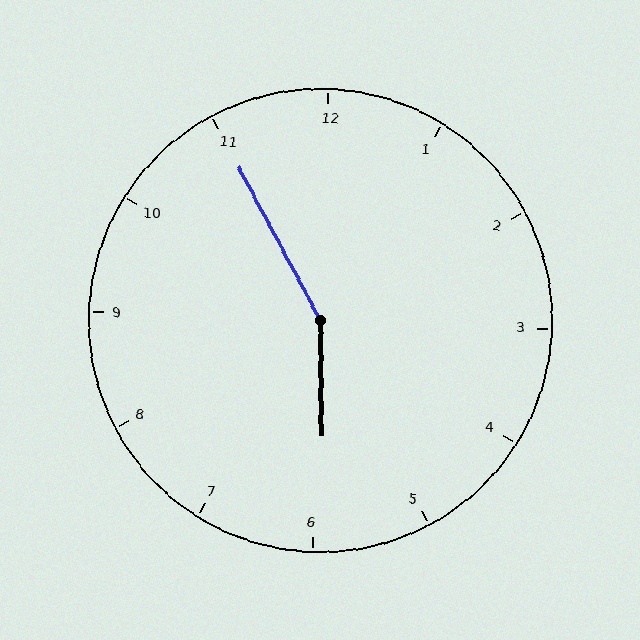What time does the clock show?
5:55.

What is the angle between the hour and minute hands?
Approximately 152 degrees.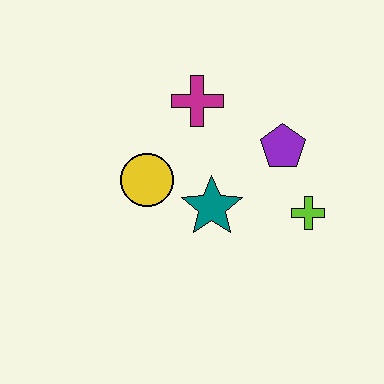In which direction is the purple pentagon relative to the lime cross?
The purple pentagon is above the lime cross.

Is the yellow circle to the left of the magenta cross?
Yes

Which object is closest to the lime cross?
The purple pentagon is closest to the lime cross.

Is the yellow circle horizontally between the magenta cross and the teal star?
No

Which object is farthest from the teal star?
The magenta cross is farthest from the teal star.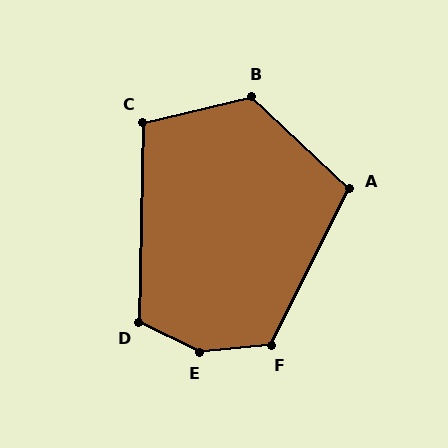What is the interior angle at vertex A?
Approximately 107 degrees (obtuse).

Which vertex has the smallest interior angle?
C, at approximately 105 degrees.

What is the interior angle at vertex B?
Approximately 124 degrees (obtuse).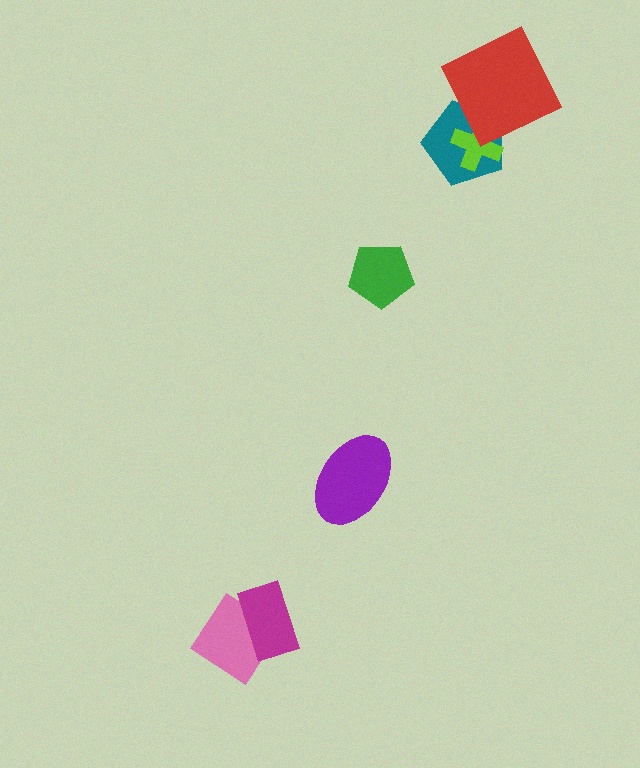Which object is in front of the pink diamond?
The magenta rectangle is in front of the pink diamond.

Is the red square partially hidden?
No, no other shape covers it.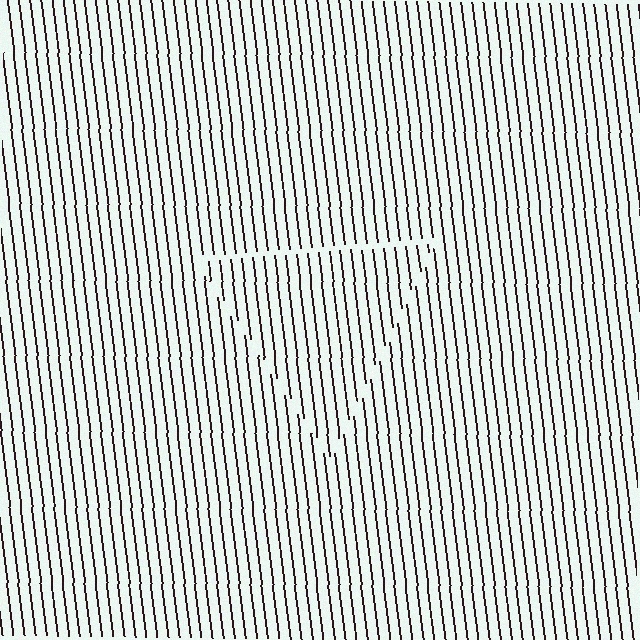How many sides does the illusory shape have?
3 sides — the line-ends trace a triangle.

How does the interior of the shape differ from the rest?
The interior of the shape contains the same grating, shifted by half a period — the contour is defined by the phase discontinuity where line-ends from the inner and outer gratings abut.